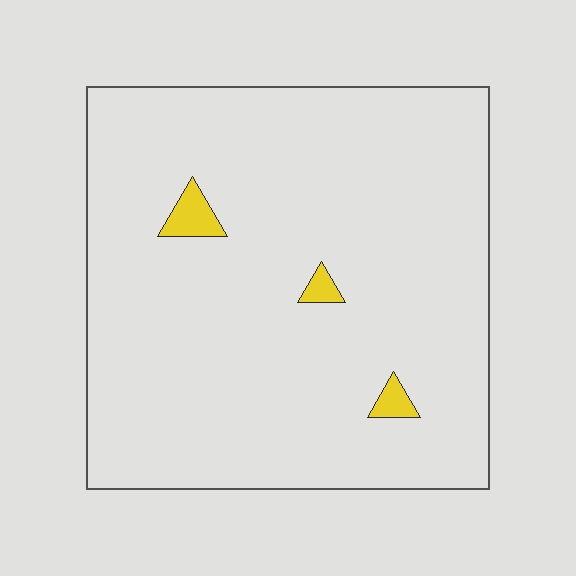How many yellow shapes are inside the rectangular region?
3.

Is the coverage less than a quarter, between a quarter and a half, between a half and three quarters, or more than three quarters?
Less than a quarter.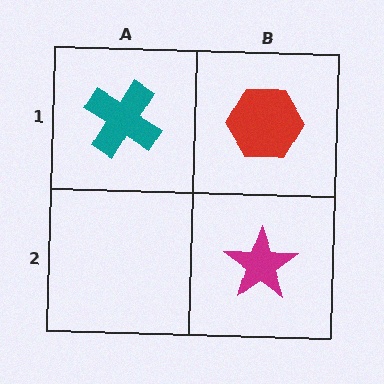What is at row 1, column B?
A red hexagon.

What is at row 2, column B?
A magenta star.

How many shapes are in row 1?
2 shapes.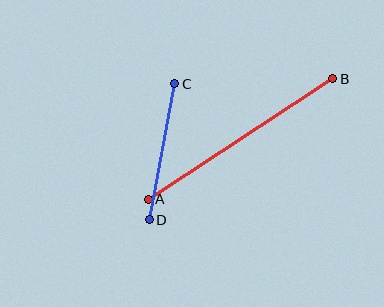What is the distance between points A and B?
The distance is approximately 220 pixels.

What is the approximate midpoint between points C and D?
The midpoint is at approximately (162, 152) pixels.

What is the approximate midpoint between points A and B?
The midpoint is at approximately (240, 139) pixels.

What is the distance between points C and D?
The distance is approximately 139 pixels.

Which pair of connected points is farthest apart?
Points A and B are farthest apart.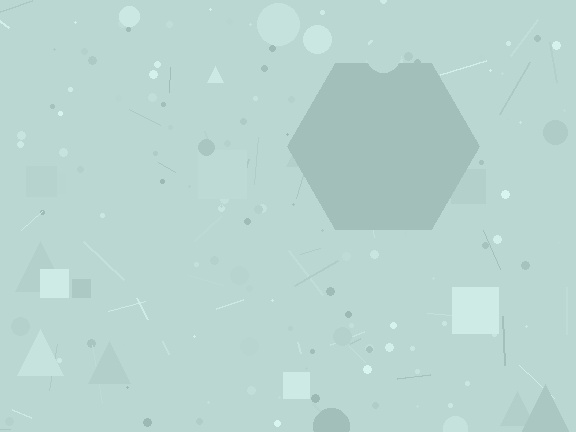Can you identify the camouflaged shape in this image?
The camouflaged shape is a hexagon.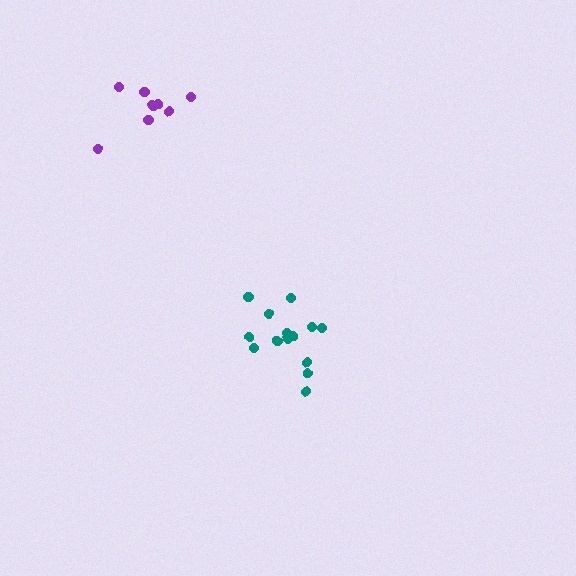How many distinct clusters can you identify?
There are 2 distinct clusters.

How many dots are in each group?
Group 1: 14 dots, Group 2: 9 dots (23 total).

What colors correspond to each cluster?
The clusters are colored: teal, purple.